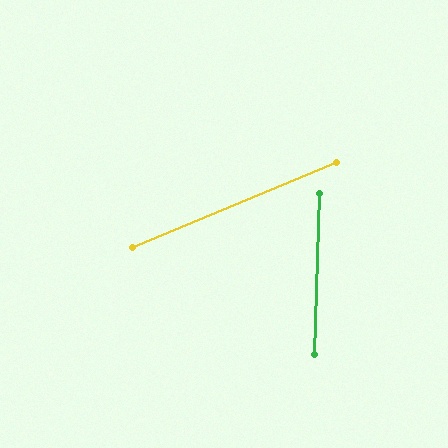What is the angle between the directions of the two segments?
Approximately 65 degrees.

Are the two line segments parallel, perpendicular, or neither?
Neither parallel nor perpendicular — they differ by about 65°.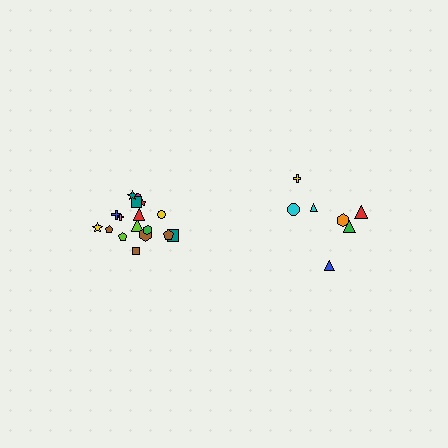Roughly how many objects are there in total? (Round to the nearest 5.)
Roughly 25 objects in total.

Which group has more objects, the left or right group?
The left group.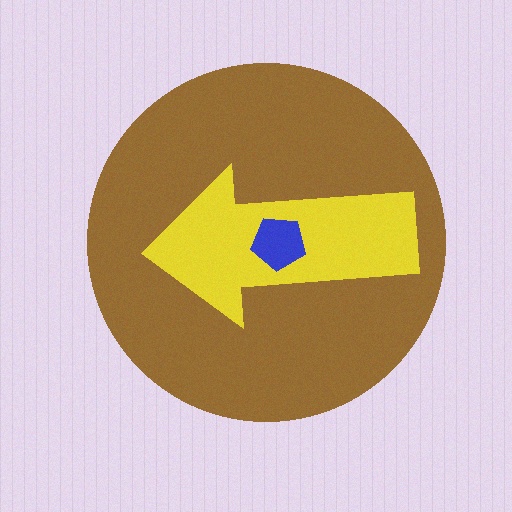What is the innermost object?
The blue pentagon.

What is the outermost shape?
The brown circle.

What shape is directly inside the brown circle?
The yellow arrow.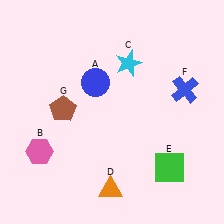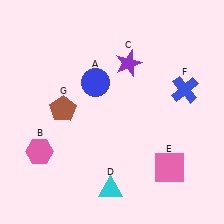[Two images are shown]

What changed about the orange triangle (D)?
In Image 1, D is orange. In Image 2, it changed to cyan.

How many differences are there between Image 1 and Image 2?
There are 3 differences between the two images.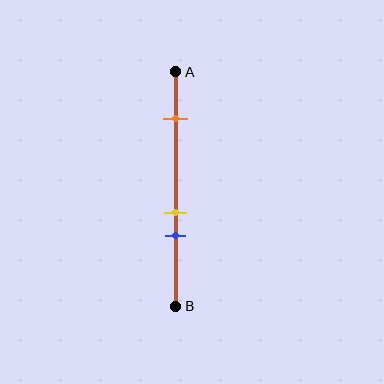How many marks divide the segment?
There are 3 marks dividing the segment.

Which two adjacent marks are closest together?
The yellow and blue marks are the closest adjacent pair.